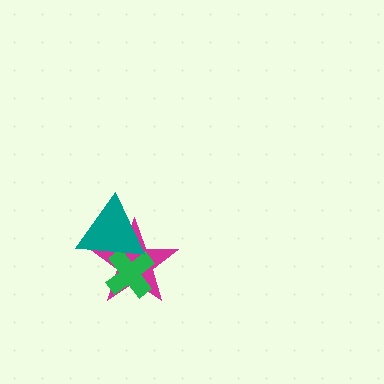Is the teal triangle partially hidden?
No, no other shape covers it.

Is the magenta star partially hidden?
Yes, it is partially covered by another shape.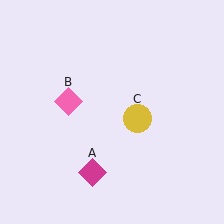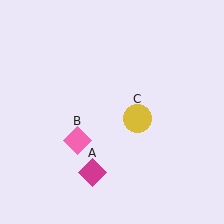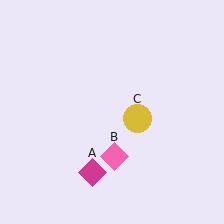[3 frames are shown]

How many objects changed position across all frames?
1 object changed position: pink diamond (object B).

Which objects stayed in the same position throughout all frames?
Magenta diamond (object A) and yellow circle (object C) remained stationary.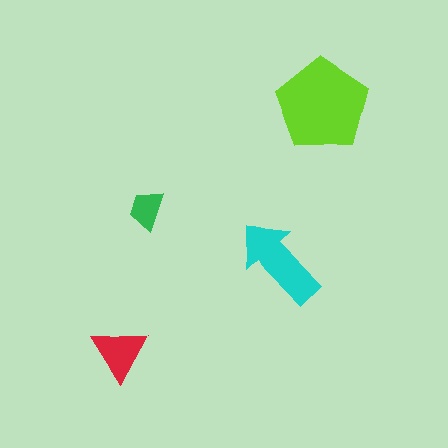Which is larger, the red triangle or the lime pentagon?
The lime pentagon.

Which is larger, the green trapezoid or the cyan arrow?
The cyan arrow.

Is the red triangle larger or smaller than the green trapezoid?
Larger.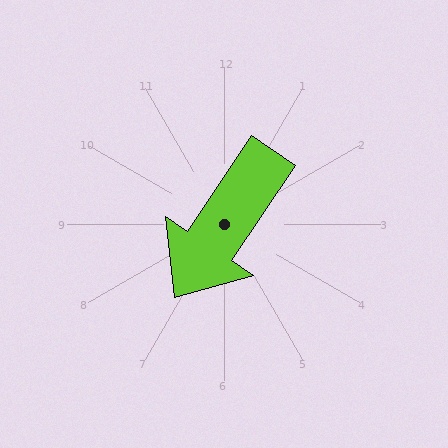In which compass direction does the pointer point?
Southwest.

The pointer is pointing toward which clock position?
Roughly 7 o'clock.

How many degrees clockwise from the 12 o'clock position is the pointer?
Approximately 214 degrees.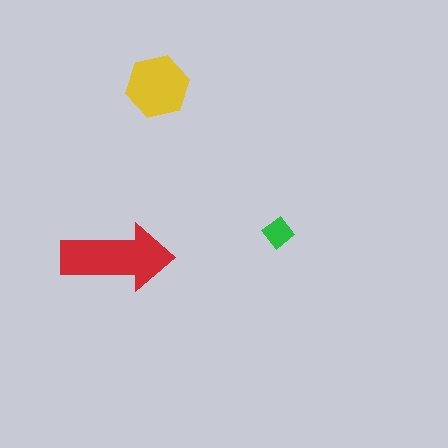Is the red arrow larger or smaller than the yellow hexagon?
Larger.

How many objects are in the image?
There are 3 objects in the image.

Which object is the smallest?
The green diamond.